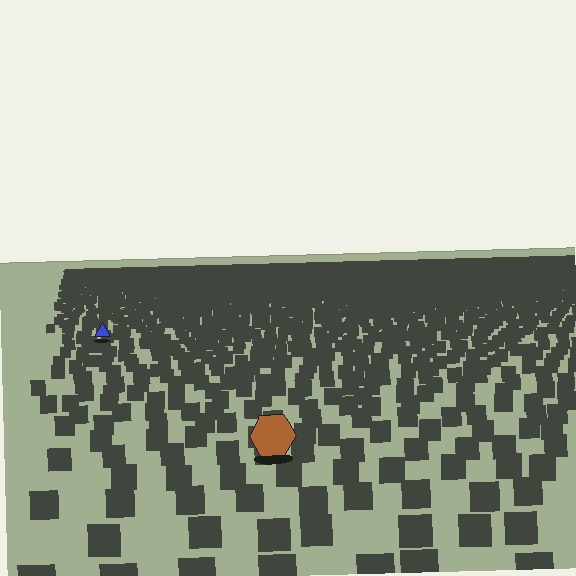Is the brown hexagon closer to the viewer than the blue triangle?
Yes. The brown hexagon is closer — you can tell from the texture gradient: the ground texture is coarser near it.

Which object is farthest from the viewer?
The blue triangle is farthest from the viewer. It appears smaller and the ground texture around it is denser.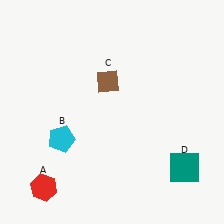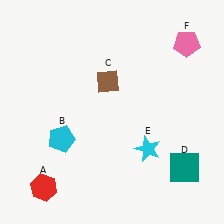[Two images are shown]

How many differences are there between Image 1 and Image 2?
There are 2 differences between the two images.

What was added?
A cyan star (E), a pink pentagon (F) were added in Image 2.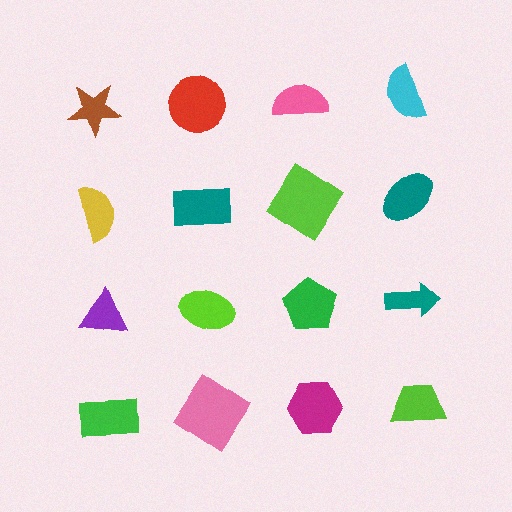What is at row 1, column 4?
A cyan semicircle.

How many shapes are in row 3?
4 shapes.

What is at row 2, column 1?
A yellow semicircle.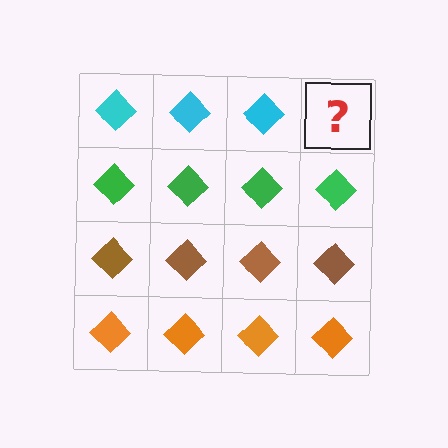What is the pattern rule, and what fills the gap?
The rule is that each row has a consistent color. The gap should be filled with a cyan diamond.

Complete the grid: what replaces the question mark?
The question mark should be replaced with a cyan diamond.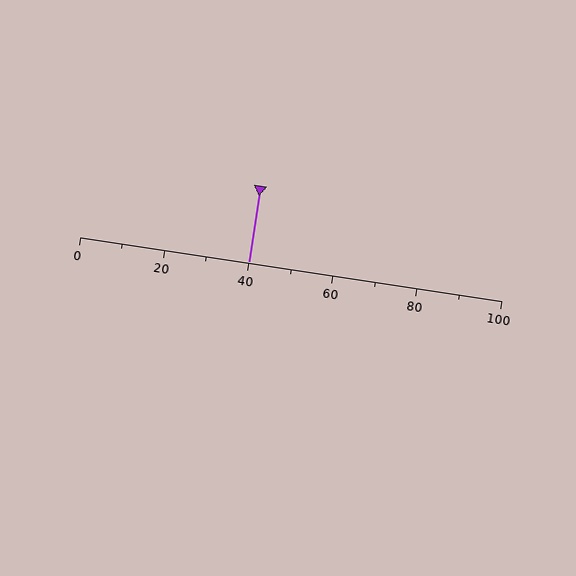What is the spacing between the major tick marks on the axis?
The major ticks are spaced 20 apart.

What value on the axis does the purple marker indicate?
The marker indicates approximately 40.